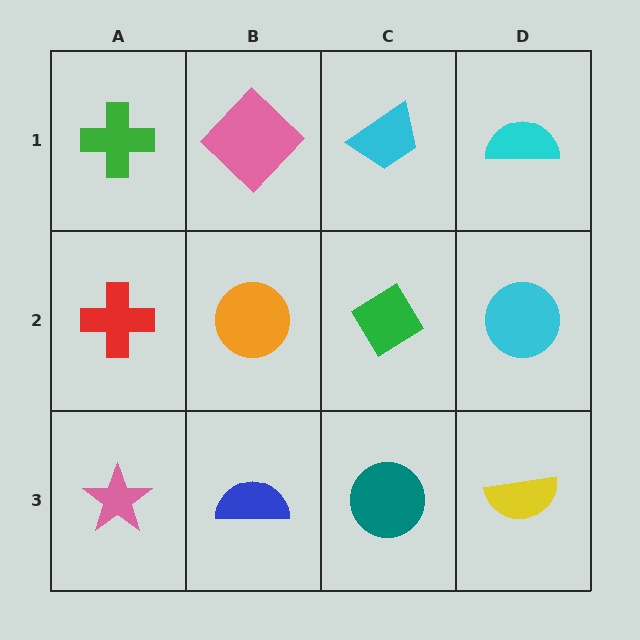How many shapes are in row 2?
4 shapes.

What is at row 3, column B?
A blue semicircle.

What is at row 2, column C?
A green diamond.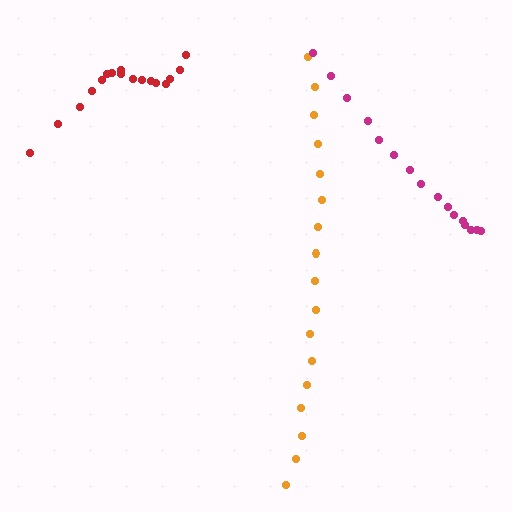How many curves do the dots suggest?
There are 3 distinct paths.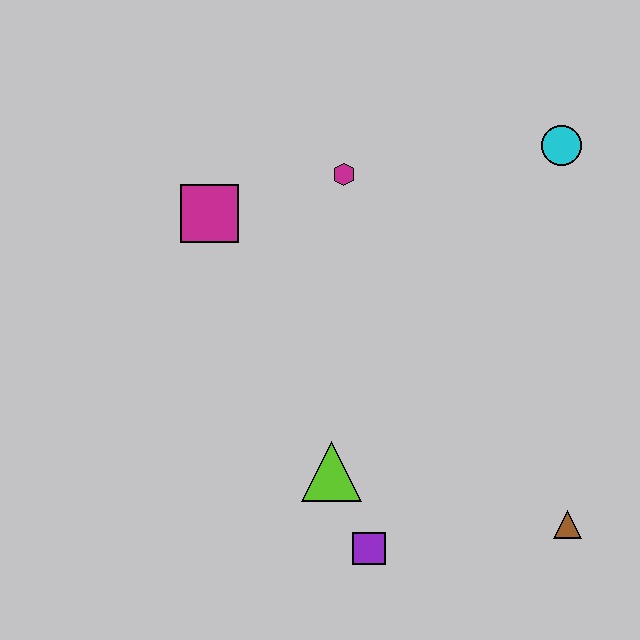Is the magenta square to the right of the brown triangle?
No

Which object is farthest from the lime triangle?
The cyan circle is farthest from the lime triangle.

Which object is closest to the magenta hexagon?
The magenta square is closest to the magenta hexagon.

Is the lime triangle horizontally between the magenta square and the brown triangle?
Yes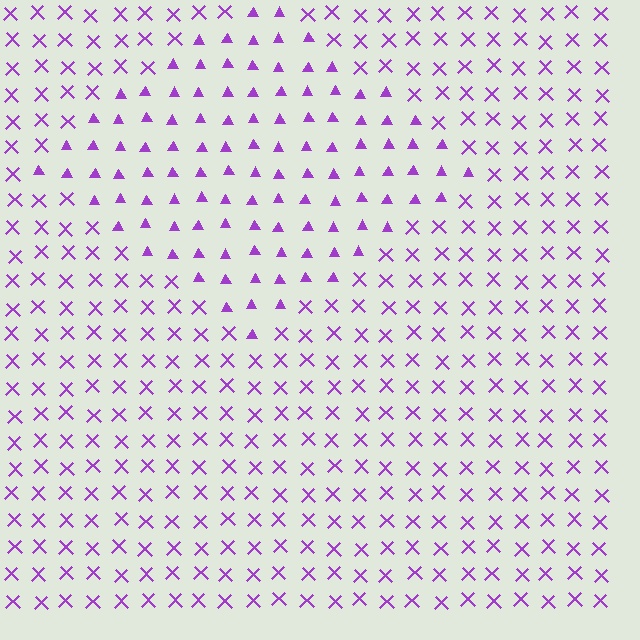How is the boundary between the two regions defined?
The boundary is defined by a change in element shape: triangles inside vs. X marks outside. All elements share the same color and spacing.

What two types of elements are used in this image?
The image uses triangles inside the diamond region and X marks outside it.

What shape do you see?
I see a diamond.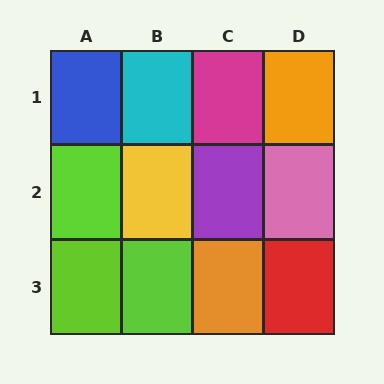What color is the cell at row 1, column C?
Magenta.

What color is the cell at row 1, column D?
Orange.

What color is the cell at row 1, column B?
Cyan.